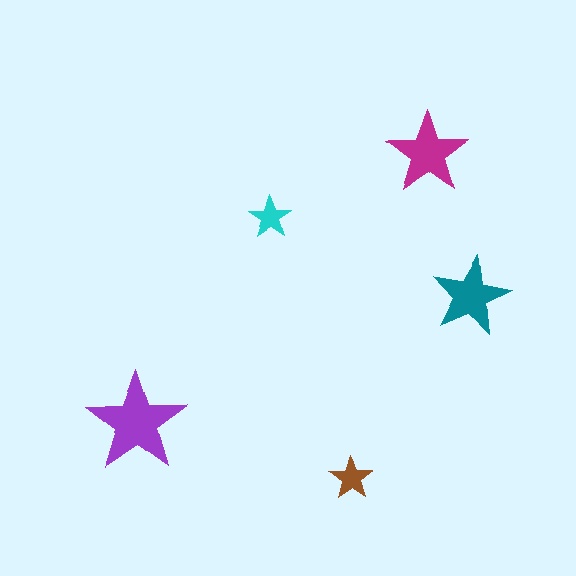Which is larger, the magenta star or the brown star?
The magenta one.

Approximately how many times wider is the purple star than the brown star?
About 2.5 times wider.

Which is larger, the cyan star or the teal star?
The teal one.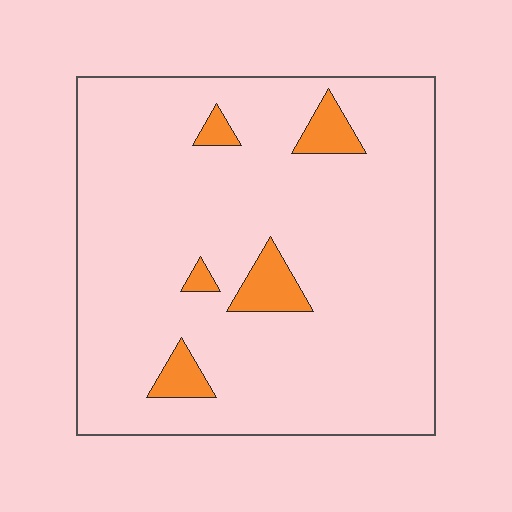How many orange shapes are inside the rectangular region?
5.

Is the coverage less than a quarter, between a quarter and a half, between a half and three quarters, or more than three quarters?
Less than a quarter.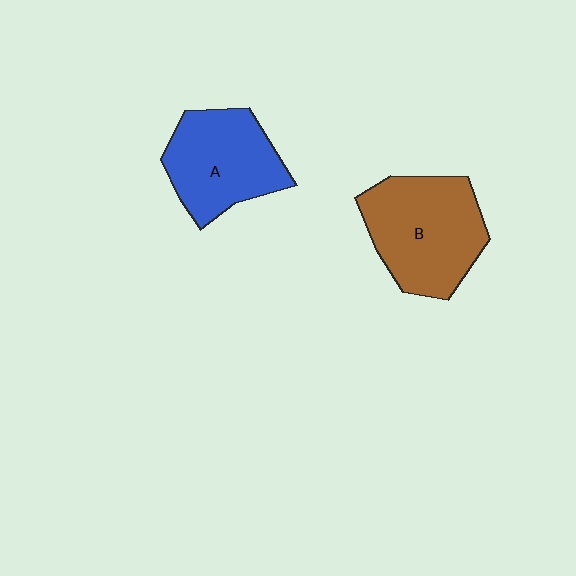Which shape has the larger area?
Shape B (brown).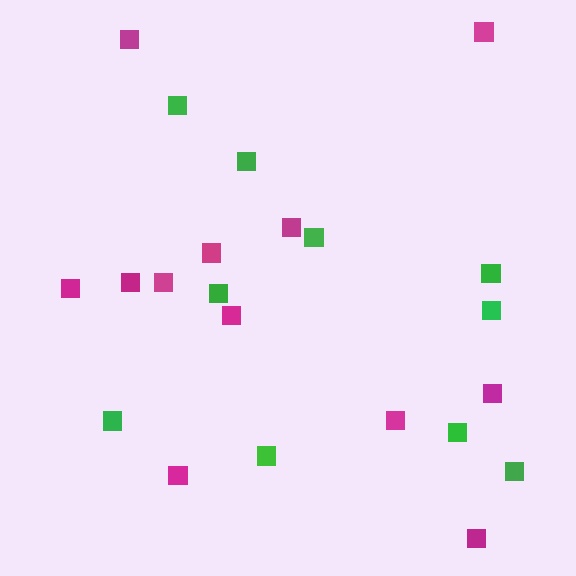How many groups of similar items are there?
There are 2 groups: one group of green squares (10) and one group of magenta squares (12).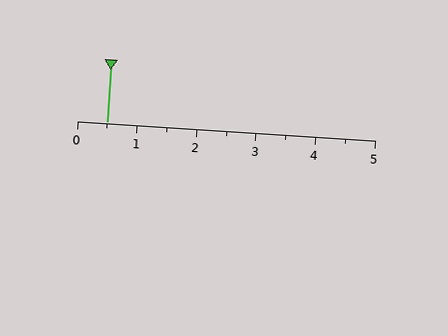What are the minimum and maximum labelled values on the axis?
The axis runs from 0 to 5.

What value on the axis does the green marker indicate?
The marker indicates approximately 0.5.